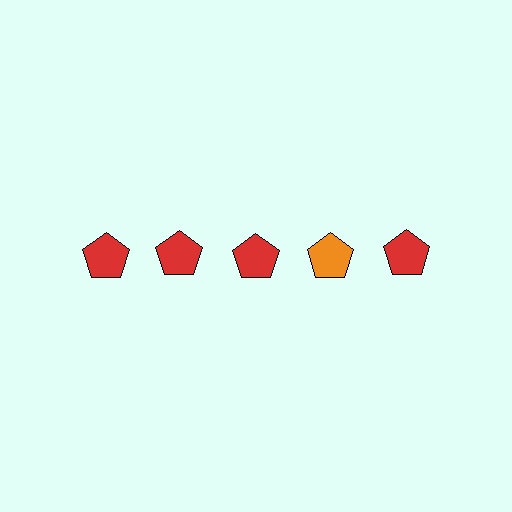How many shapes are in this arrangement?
There are 5 shapes arranged in a grid pattern.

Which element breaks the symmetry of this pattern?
The orange pentagon in the top row, second from right column breaks the symmetry. All other shapes are red pentagons.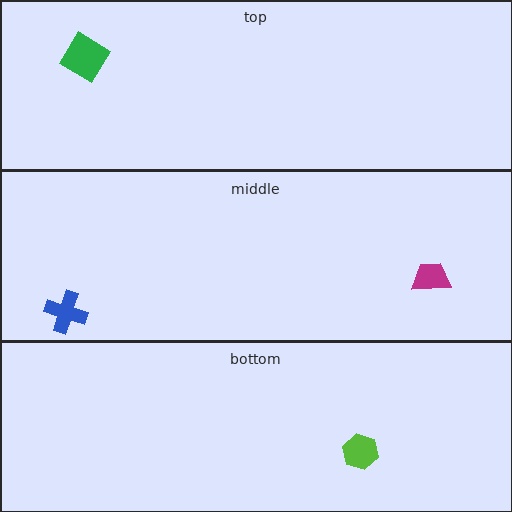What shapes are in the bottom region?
The lime hexagon.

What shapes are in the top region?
The green diamond.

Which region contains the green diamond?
The top region.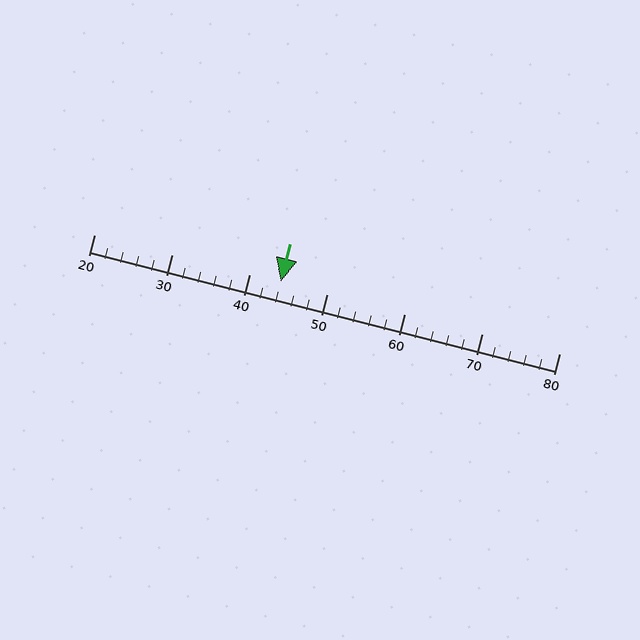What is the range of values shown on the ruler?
The ruler shows values from 20 to 80.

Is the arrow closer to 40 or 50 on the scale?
The arrow is closer to 40.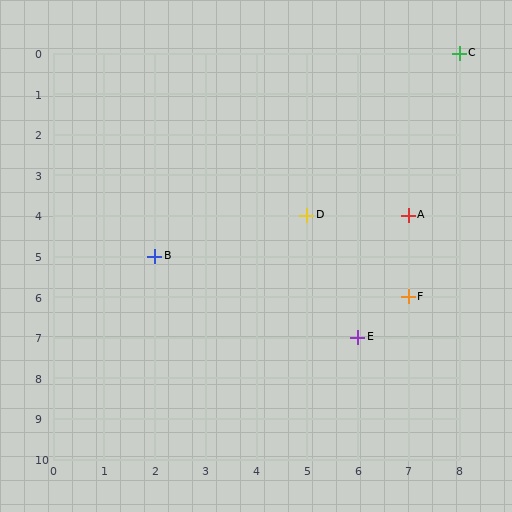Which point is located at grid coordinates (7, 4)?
Point A is at (7, 4).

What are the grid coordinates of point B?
Point B is at grid coordinates (2, 5).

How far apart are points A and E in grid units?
Points A and E are 1 column and 3 rows apart (about 3.2 grid units diagonally).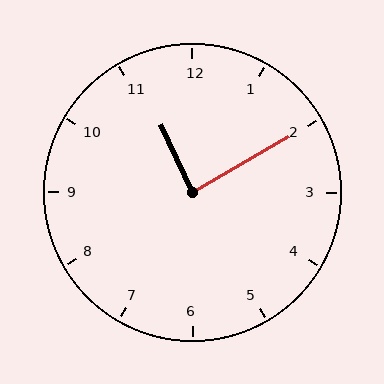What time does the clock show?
11:10.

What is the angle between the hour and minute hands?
Approximately 85 degrees.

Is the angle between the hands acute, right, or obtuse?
It is right.